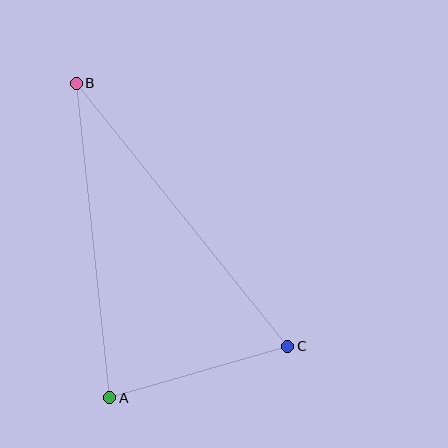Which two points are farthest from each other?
Points B and C are farthest from each other.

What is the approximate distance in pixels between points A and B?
The distance between A and B is approximately 316 pixels.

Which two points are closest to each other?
Points A and C are closest to each other.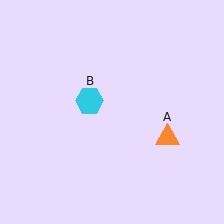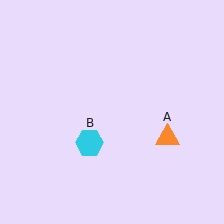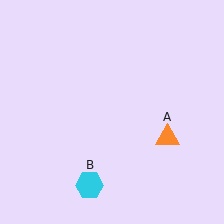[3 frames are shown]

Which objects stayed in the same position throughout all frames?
Orange triangle (object A) remained stationary.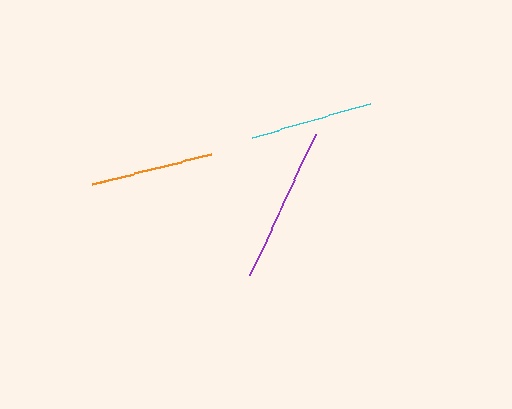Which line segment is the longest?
The purple line is the longest at approximately 156 pixels.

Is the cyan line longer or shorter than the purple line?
The purple line is longer than the cyan line.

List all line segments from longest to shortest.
From longest to shortest: purple, cyan, orange.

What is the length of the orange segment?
The orange segment is approximately 123 pixels long.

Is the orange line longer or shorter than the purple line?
The purple line is longer than the orange line.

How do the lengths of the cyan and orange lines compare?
The cyan and orange lines are approximately the same length.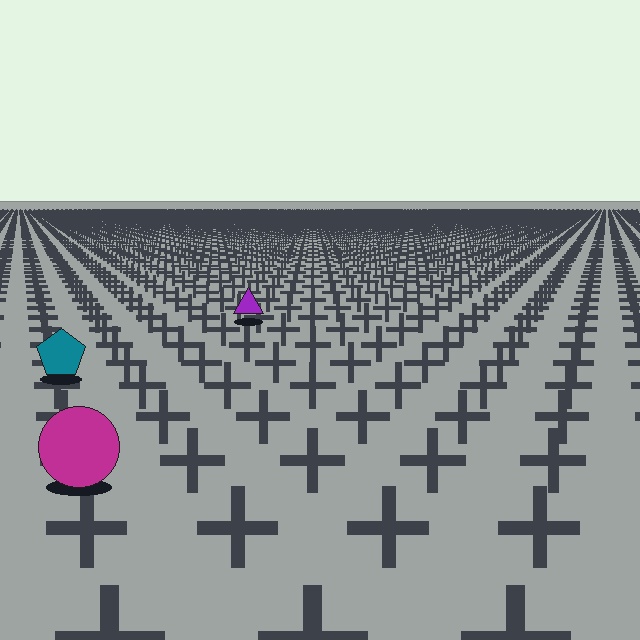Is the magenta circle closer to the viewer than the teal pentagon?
Yes. The magenta circle is closer — you can tell from the texture gradient: the ground texture is coarser near it.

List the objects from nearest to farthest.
From nearest to farthest: the magenta circle, the teal pentagon, the purple triangle.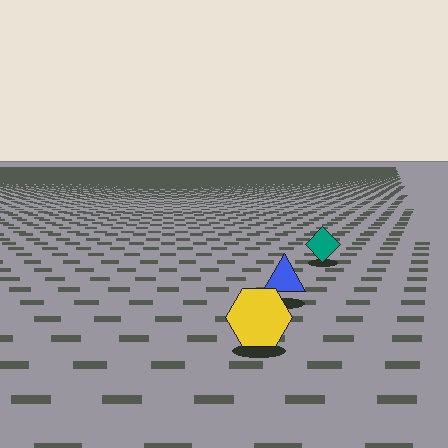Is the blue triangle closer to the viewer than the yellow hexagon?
No. The yellow hexagon is closer — you can tell from the texture gradient: the ground texture is coarser near it.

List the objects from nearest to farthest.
From nearest to farthest: the yellow hexagon, the blue triangle, the teal diamond.